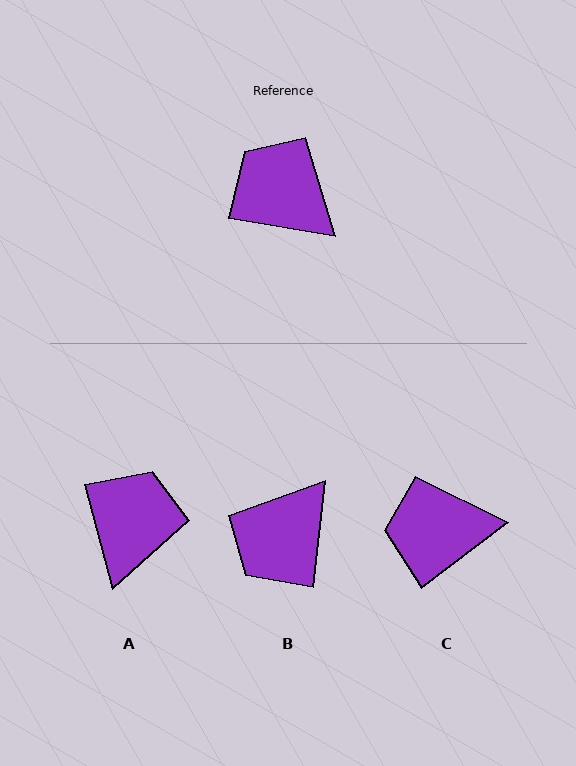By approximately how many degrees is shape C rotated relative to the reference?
Approximately 47 degrees counter-clockwise.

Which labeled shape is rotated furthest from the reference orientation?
B, about 94 degrees away.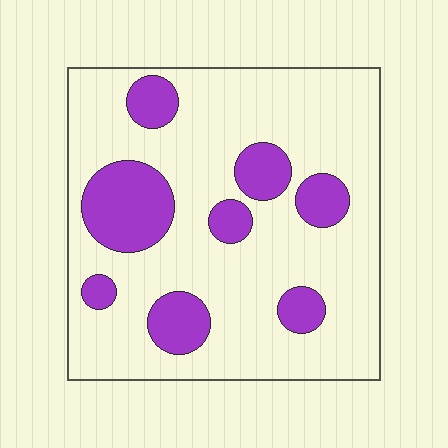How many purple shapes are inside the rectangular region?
8.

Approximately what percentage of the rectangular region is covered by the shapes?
Approximately 20%.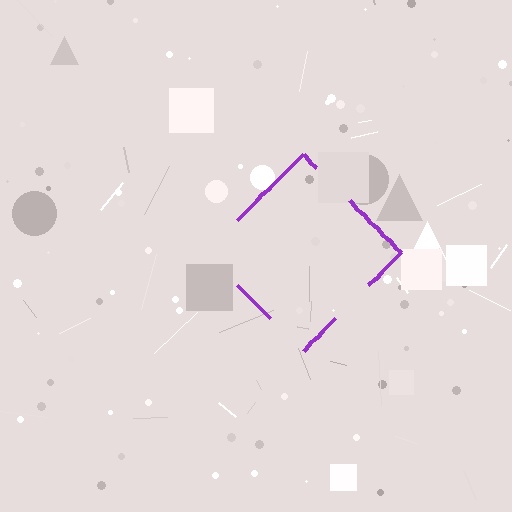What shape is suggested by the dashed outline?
The dashed outline suggests a diamond.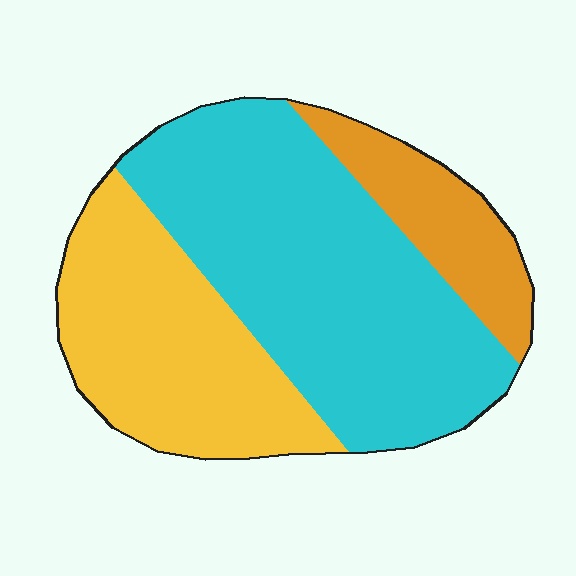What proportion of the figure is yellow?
Yellow covers 32% of the figure.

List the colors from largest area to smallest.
From largest to smallest: cyan, yellow, orange.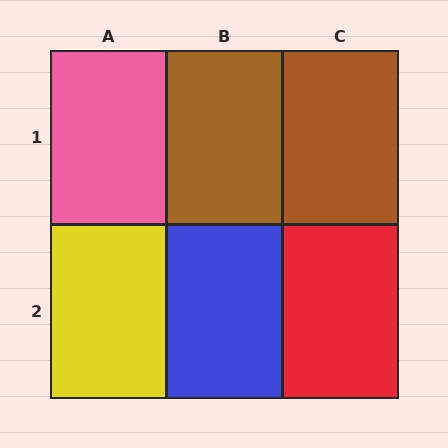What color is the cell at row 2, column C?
Red.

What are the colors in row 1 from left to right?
Pink, brown, brown.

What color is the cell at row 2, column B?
Blue.